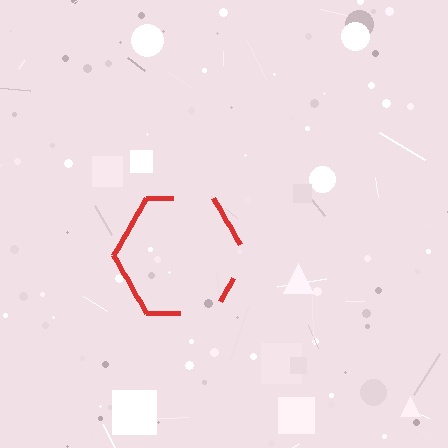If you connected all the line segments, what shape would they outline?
They would outline a hexagon.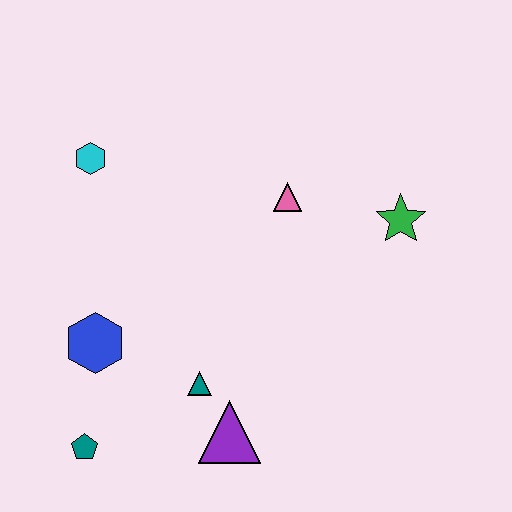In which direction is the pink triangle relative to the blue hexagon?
The pink triangle is to the right of the blue hexagon.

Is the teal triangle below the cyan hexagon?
Yes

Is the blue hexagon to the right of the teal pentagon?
Yes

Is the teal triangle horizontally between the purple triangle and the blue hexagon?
Yes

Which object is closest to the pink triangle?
The green star is closest to the pink triangle.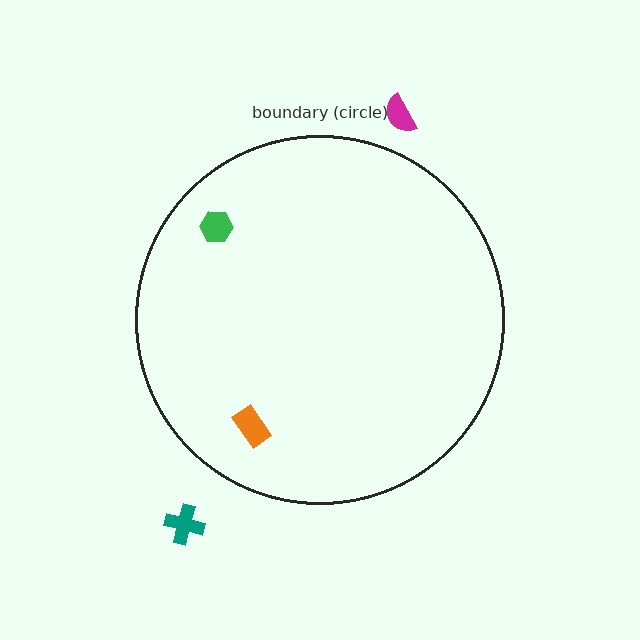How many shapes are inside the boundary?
2 inside, 2 outside.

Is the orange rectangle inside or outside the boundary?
Inside.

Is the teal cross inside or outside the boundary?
Outside.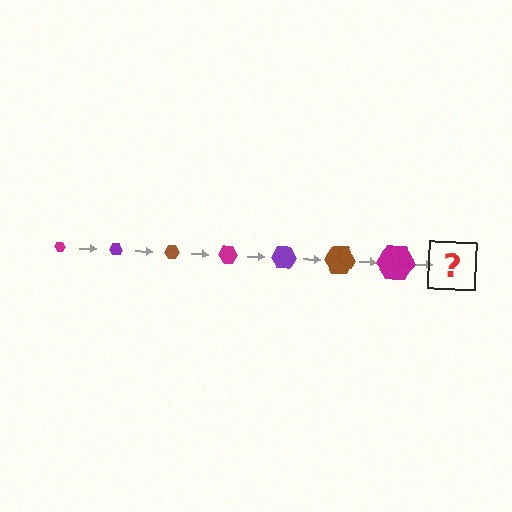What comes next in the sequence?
The next element should be a purple hexagon, larger than the previous one.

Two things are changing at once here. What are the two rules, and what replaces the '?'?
The two rules are that the hexagon grows larger each step and the color cycles through magenta, purple, and brown. The '?' should be a purple hexagon, larger than the previous one.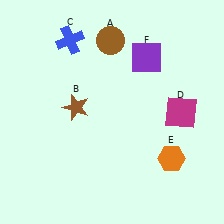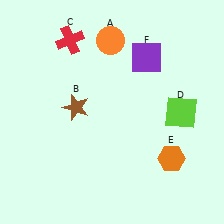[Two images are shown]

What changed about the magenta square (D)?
In Image 1, D is magenta. In Image 2, it changed to lime.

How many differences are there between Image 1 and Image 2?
There are 3 differences between the two images.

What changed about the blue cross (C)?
In Image 1, C is blue. In Image 2, it changed to red.